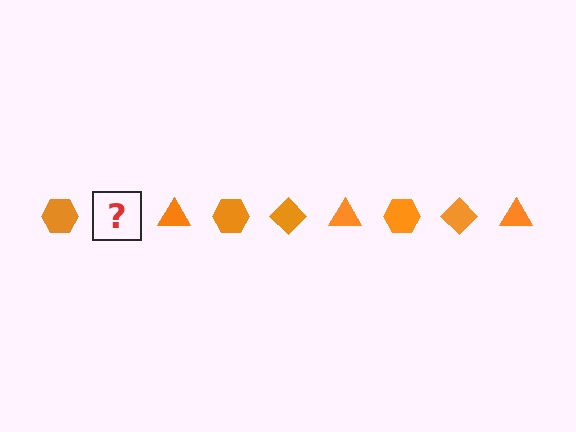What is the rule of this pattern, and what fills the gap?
The rule is that the pattern cycles through hexagon, diamond, triangle shapes in orange. The gap should be filled with an orange diamond.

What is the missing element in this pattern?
The missing element is an orange diamond.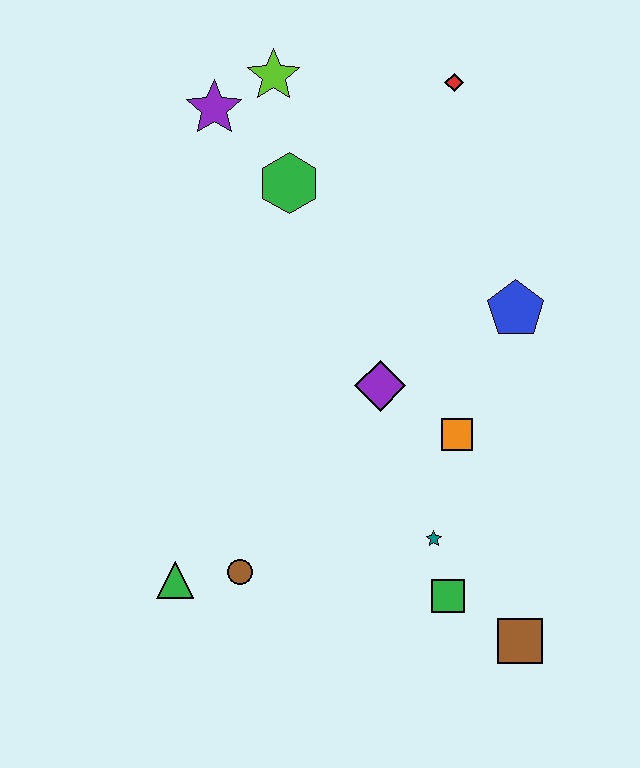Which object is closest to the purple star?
The lime star is closest to the purple star.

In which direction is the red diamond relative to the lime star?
The red diamond is to the right of the lime star.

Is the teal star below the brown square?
No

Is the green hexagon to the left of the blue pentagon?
Yes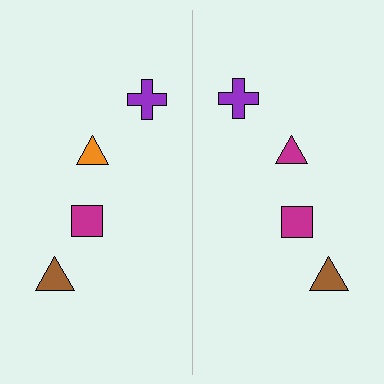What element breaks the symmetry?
The magenta triangle on the right side breaks the symmetry — its mirror counterpart is orange.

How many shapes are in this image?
There are 8 shapes in this image.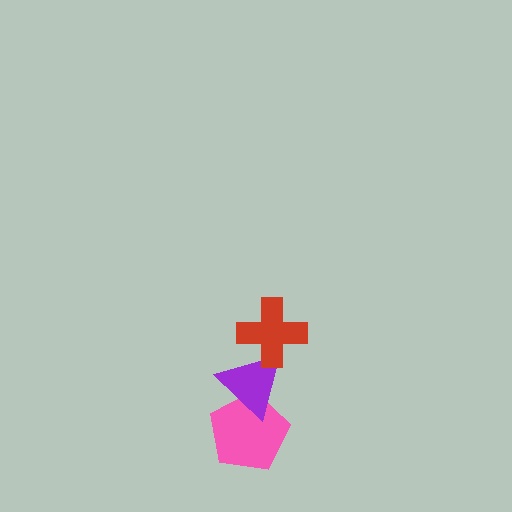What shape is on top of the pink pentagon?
The purple triangle is on top of the pink pentagon.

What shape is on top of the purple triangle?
The red cross is on top of the purple triangle.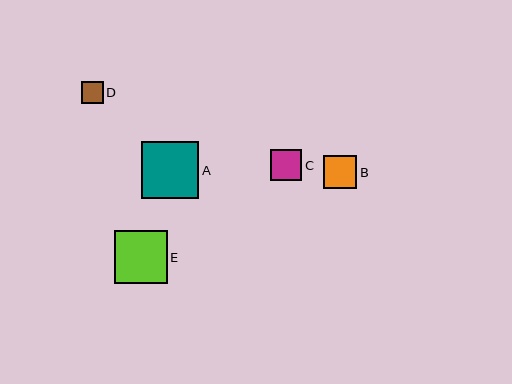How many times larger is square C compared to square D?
Square C is approximately 1.4 times the size of square D.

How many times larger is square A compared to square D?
Square A is approximately 2.6 times the size of square D.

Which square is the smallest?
Square D is the smallest with a size of approximately 22 pixels.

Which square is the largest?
Square A is the largest with a size of approximately 57 pixels.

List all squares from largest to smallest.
From largest to smallest: A, E, B, C, D.